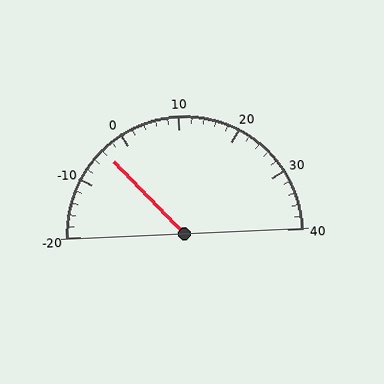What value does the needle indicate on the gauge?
The needle indicates approximately -4.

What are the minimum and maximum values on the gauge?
The gauge ranges from -20 to 40.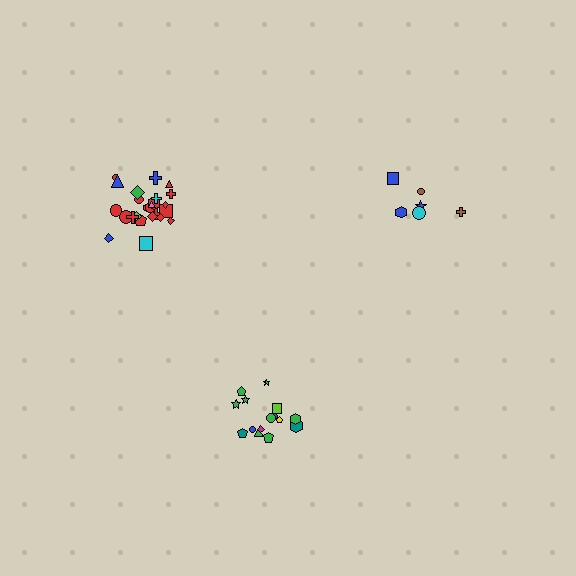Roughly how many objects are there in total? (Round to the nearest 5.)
Roughly 45 objects in total.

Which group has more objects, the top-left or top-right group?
The top-left group.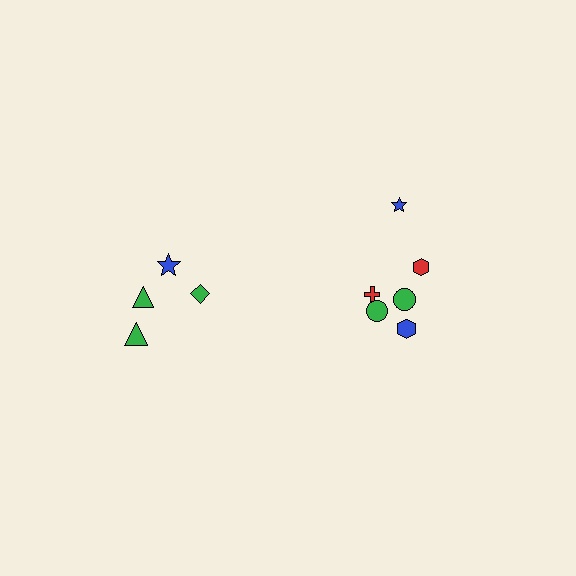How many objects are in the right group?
There are 6 objects.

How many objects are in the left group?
There are 4 objects.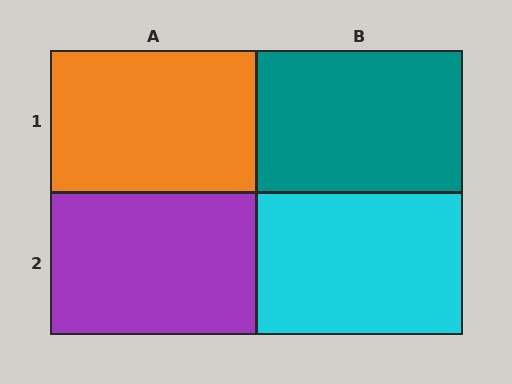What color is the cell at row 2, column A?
Purple.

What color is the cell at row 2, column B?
Cyan.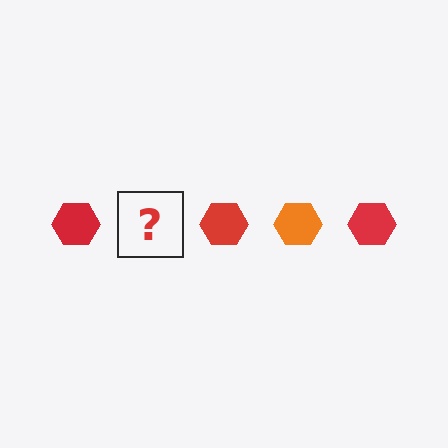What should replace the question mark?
The question mark should be replaced with an orange hexagon.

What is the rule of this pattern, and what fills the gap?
The rule is that the pattern cycles through red, orange hexagons. The gap should be filled with an orange hexagon.